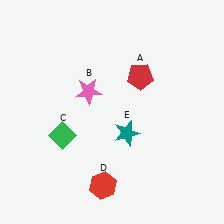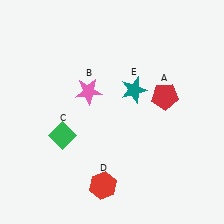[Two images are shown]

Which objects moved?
The objects that moved are: the red pentagon (A), the teal star (E).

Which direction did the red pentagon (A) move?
The red pentagon (A) moved right.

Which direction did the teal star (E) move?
The teal star (E) moved up.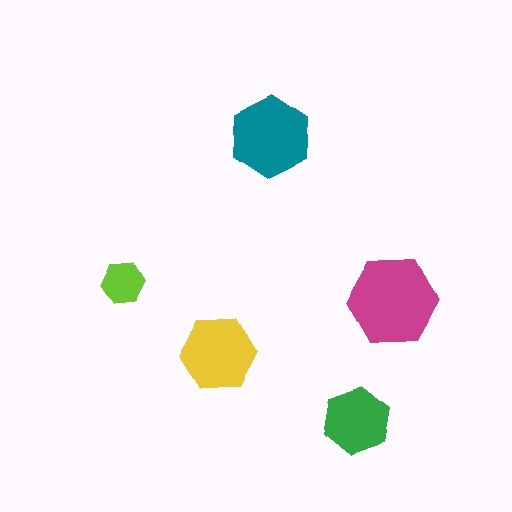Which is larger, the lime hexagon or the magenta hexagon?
The magenta one.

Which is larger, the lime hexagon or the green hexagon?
The green one.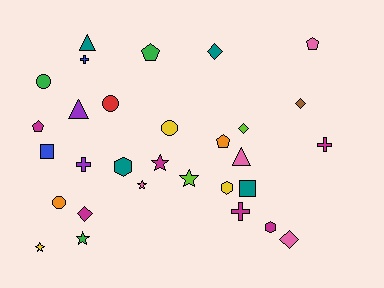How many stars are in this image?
There are 5 stars.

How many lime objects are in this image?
There are 2 lime objects.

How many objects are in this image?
There are 30 objects.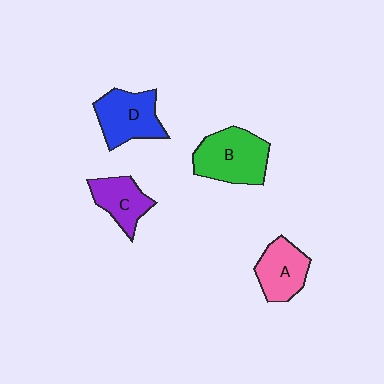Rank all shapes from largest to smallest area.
From largest to smallest: B (green), D (blue), A (pink), C (purple).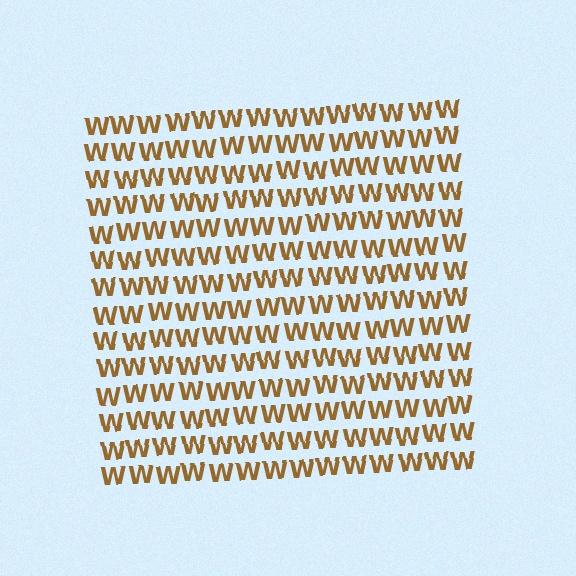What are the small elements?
The small elements are letter W's.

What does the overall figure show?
The overall figure shows a square.